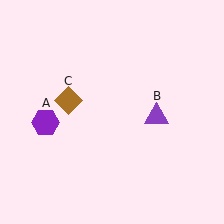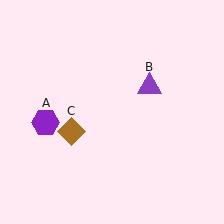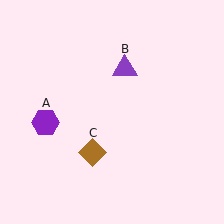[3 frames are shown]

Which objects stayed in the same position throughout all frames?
Purple hexagon (object A) remained stationary.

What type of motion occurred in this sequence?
The purple triangle (object B), brown diamond (object C) rotated counterclockwise around the center of the scene.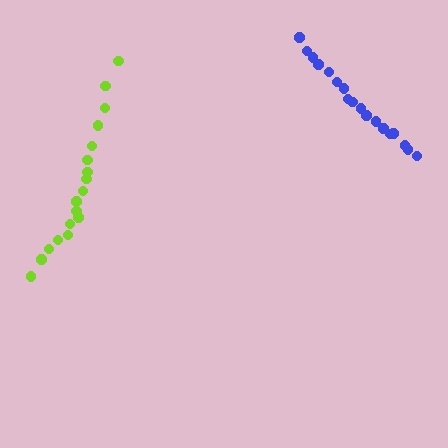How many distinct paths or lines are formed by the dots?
There are 2 distinct paths.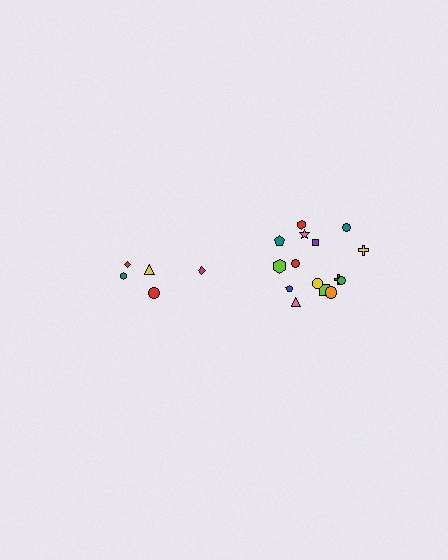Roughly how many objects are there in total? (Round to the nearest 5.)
Roughly 20 objects in total.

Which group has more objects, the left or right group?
The right group.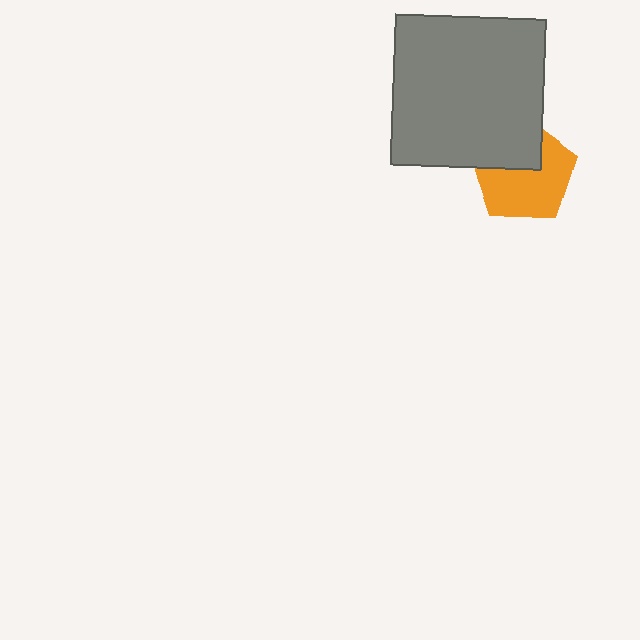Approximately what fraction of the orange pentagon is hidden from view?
Roughly 36% of the orange pentagon is hidden behind the gray square.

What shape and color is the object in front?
The object in front is a gray square.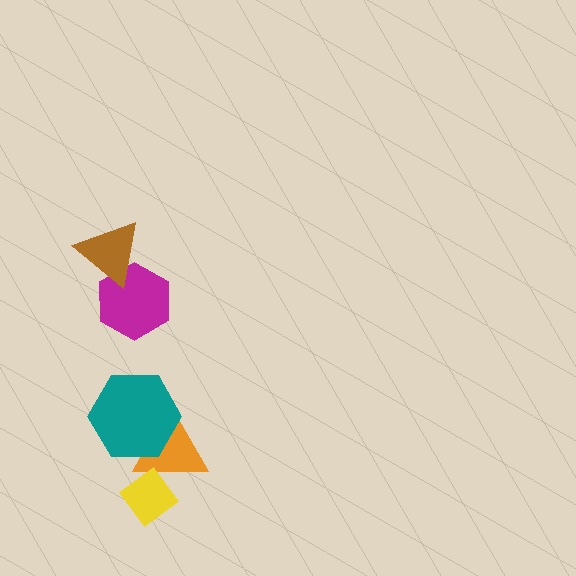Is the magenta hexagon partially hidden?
Yes, it is partially covered by another shape.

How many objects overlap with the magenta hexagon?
1 object overlaps with the magenta hexagon.